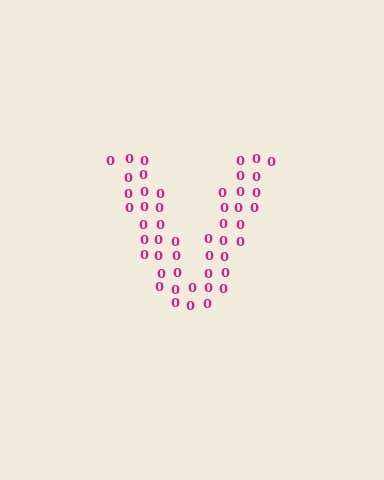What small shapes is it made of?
It is made of small digit 0's.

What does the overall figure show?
The overall figure shows the letter V.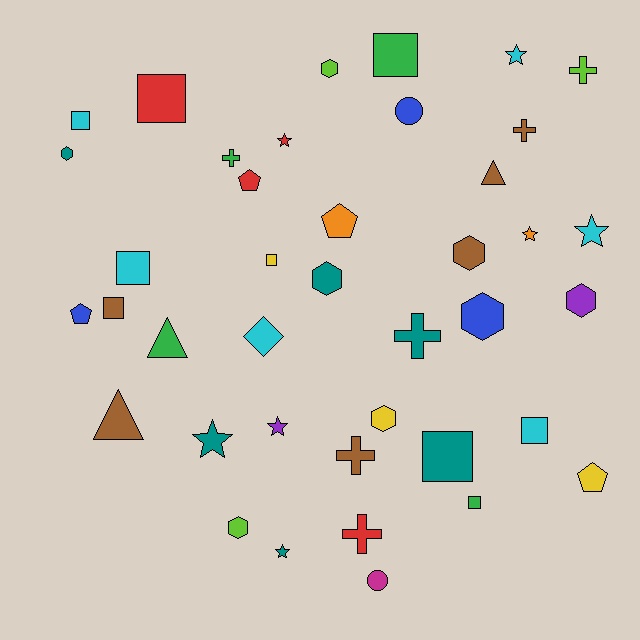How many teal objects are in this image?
There are 6 teal objects.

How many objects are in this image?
There are 40 objects.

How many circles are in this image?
There are 2 circles.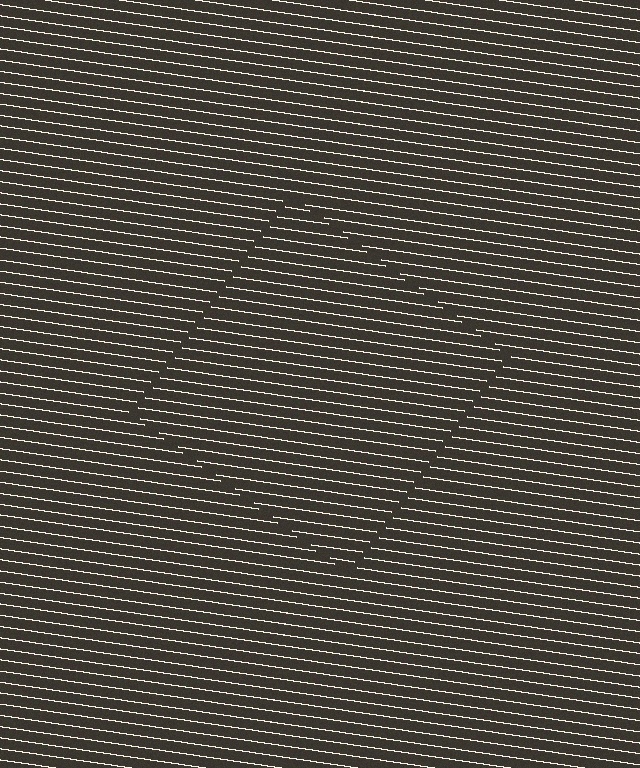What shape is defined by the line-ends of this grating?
An illusory square. The interior of the shape contains the same grating, shifted by half a period — the contour is defined by the phase discontinuity where line-ends from the inner and outer gratings abut.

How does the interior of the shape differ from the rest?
The interior of the shape contains the same grating, shifted by half a period — the contour is defined by the phase discontinuity where line-ends from the inner and outer gratings abut.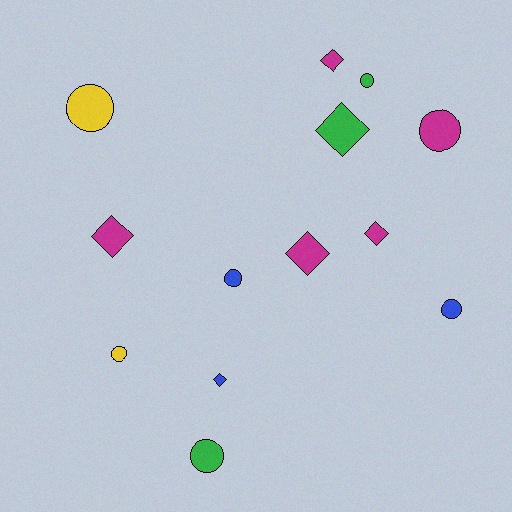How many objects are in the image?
There are 13 objects.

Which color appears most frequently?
Magenta, with 5 objects.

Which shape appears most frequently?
Circle, with 7 objects.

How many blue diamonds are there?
There is 1 blue diamond.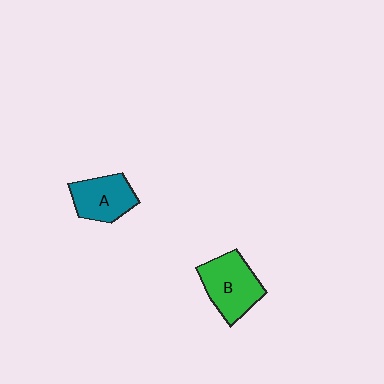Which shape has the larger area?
Shape B (green).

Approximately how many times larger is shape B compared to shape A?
Approximately 1.2 times.